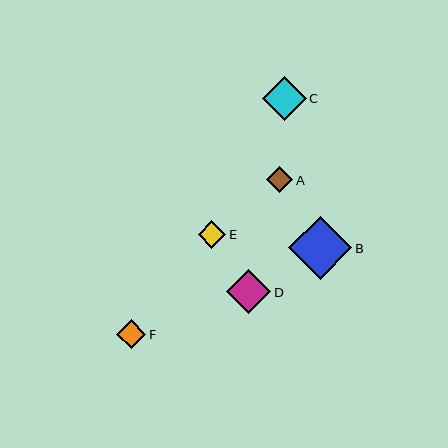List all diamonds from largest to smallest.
From largest to smallest: B, D, C, F, E, A.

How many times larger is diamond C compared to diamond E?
Diamond C is approximately 1.6 times the size of diamond E.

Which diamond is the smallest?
Diamond A is the smallest with a size of approximately 26 pixels.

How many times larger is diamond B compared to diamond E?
Diamond B is approximately 2.3 times the size of diamond E.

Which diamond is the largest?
Diamond B is the largest with a size of approximately 63 pixels.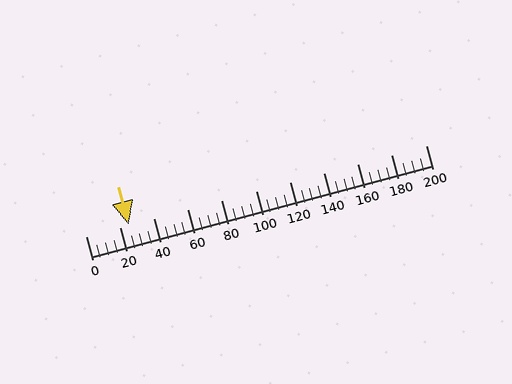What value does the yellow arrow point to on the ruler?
The yellow arrow points to approximately 25.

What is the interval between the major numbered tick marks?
The major tick marks are spaced 20 units apart.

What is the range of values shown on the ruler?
The ruler shows values from 0 to 200.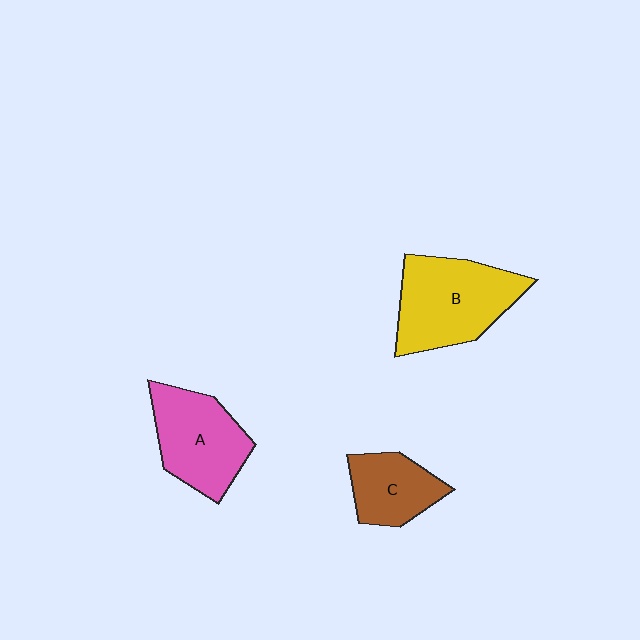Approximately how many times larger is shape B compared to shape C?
Approximately 1.7 times.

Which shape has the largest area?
Shape B (yellow).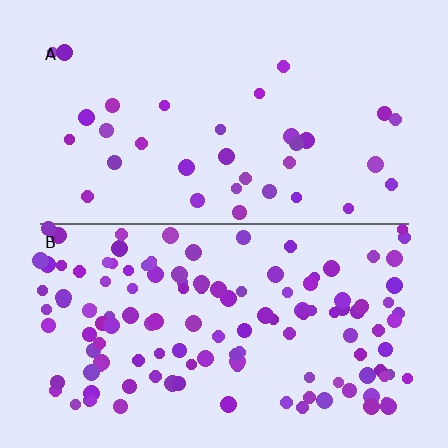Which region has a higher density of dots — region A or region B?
B (the bottom).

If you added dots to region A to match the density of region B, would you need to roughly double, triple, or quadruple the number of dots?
Approximately quadruple.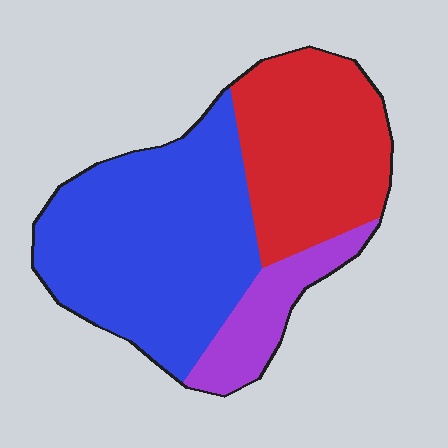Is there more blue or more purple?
Blue.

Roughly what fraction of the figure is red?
Red takes up about one third (1/3) of the figure.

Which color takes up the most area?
Blue, at roughly 50%.